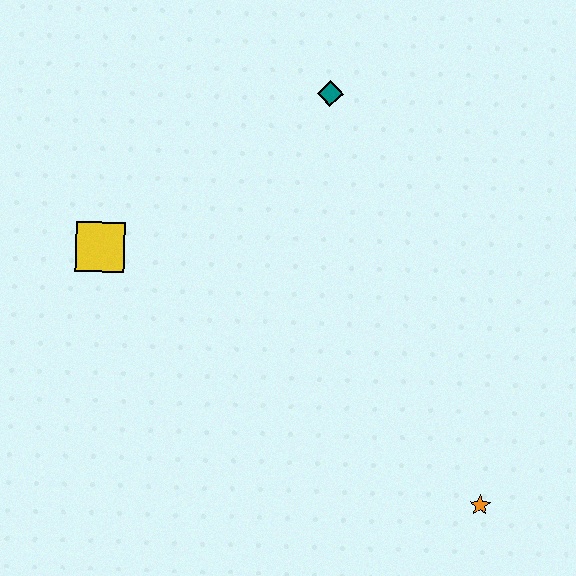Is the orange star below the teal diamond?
Yes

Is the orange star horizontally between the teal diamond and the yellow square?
No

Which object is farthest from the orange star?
The yellow square is farthest from the orange star.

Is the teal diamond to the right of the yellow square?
Yes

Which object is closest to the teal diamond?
The yellow square is closest to the teal diamond.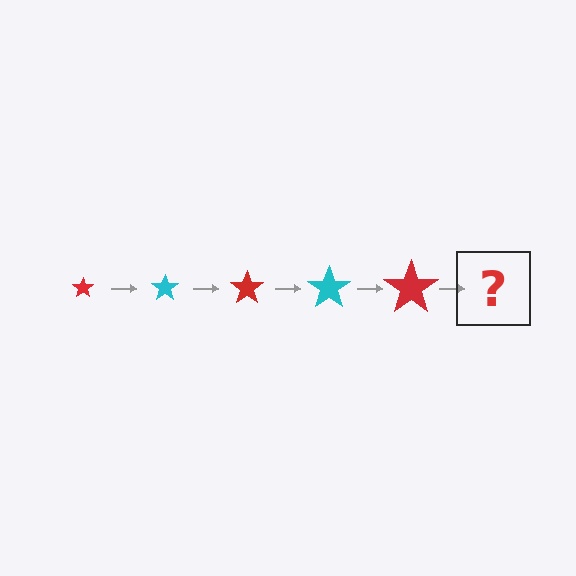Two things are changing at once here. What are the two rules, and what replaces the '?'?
The two rules are that the star grows larger each step and the color cycles through red and cyan. The '?' should be a cyan star, larger than the previous one.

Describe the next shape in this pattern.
It should be a cyan star, larger than the previous one.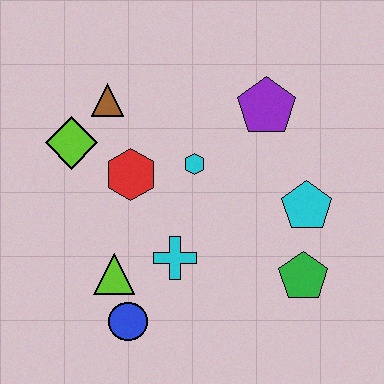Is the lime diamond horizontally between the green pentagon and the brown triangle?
No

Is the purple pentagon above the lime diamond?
Yes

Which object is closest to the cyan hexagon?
The red hexagon is closest to the cyan hexagon.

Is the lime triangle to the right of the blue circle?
No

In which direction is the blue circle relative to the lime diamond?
The blue circle is below the lime diamond.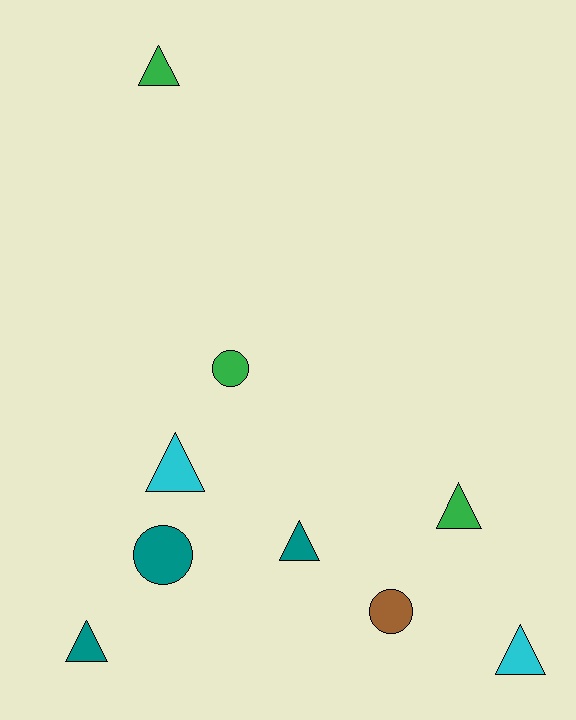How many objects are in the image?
There are 9 objects.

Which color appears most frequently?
Green, with 3 objects.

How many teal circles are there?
There is 1 teal circle.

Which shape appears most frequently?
Triangle, with 6 objects.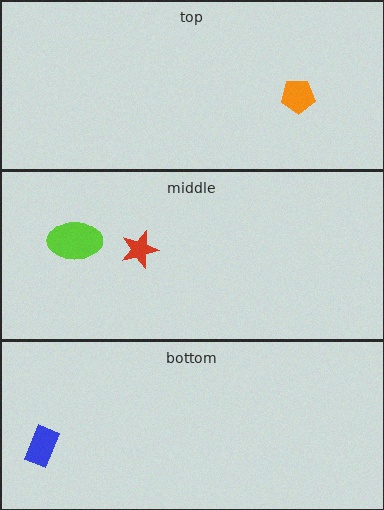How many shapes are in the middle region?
2.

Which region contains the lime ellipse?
The middle region.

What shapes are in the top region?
The orange pentagon.